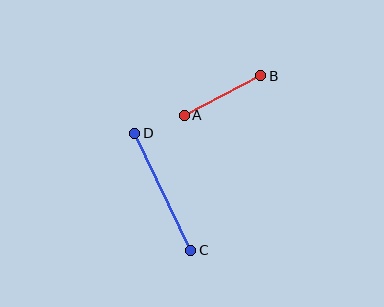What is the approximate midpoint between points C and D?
The midpoint is at approximately (163, 192) pixels.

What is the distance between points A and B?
The distance is approximately 86 pixels.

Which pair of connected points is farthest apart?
Points C and D are farthest apart.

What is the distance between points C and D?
The distance is approximately 130 pixels.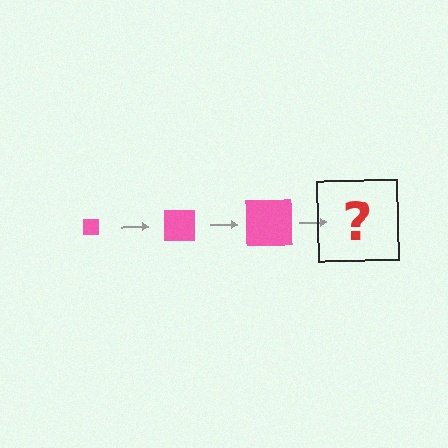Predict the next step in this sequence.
The next step is a pink square, larger than the previous one.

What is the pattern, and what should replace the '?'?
The pattern is that the square gets progressively larger each step. The '?' should be a pink square, larger than the previous one.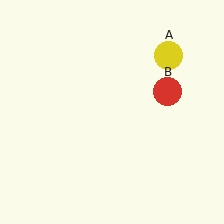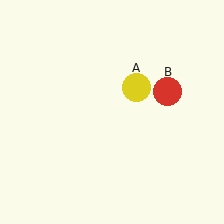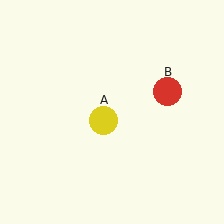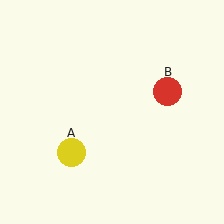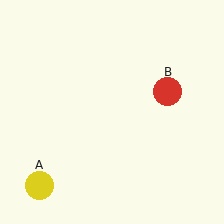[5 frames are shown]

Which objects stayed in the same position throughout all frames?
Red circle (object B) remained stationary.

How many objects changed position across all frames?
1 object changed position: yellow circle (object A).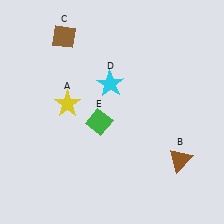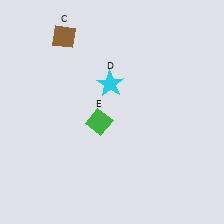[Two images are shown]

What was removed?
The yellow star (A), the brown triangle (B) were removed in Image 2.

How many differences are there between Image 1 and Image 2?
There are 2 differences between the two images.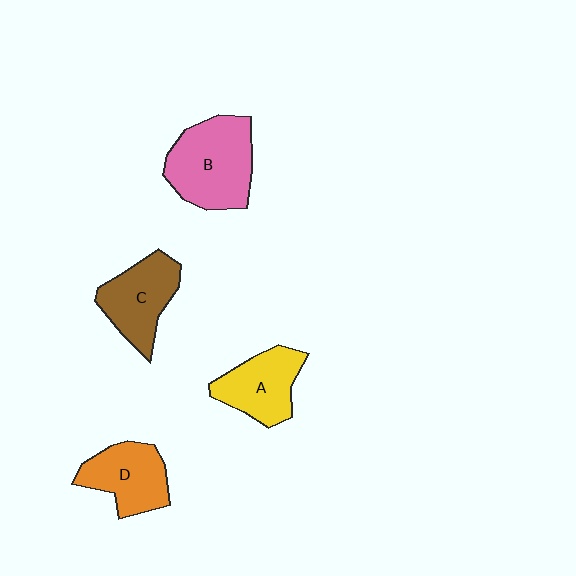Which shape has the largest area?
Shape B (pink).